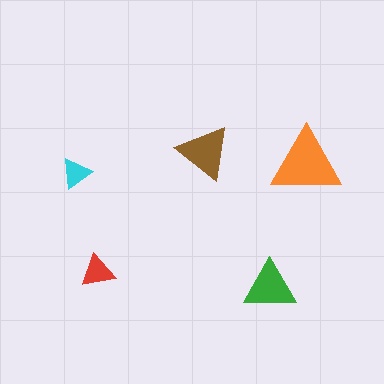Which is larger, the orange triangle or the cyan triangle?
The orange one.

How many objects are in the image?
There are 5 objects in the image.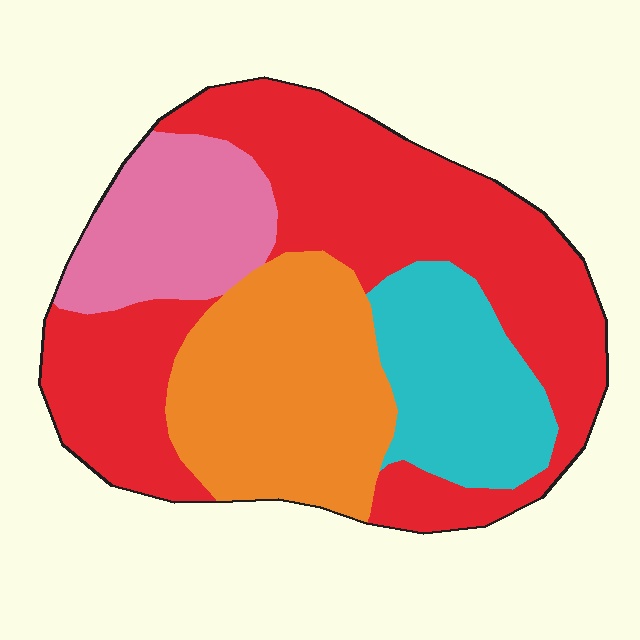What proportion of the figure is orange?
Orange covers 24% of the figure.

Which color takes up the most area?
Red, at roughly 45%.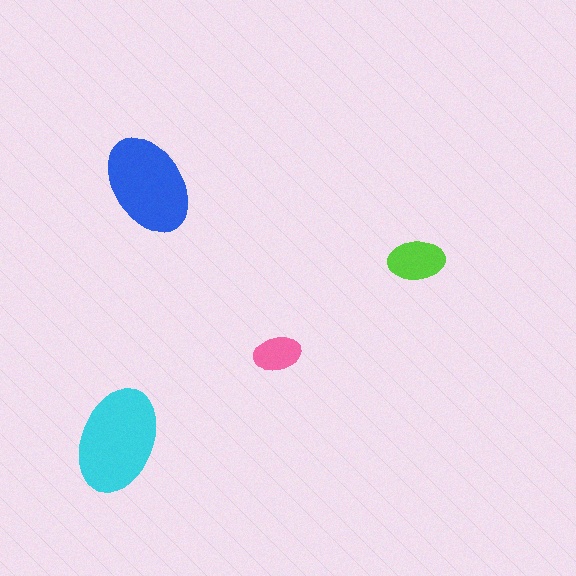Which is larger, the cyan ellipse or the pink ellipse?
The cyan one.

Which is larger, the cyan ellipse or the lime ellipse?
The cyan one.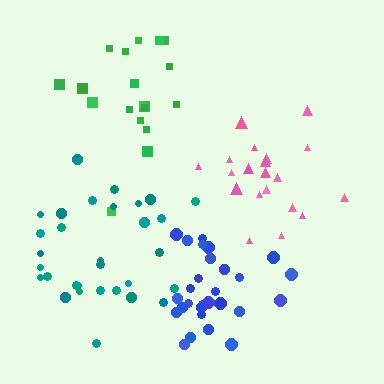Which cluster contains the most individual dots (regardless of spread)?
Teal (31).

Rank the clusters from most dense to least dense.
blue, teal, pink, green.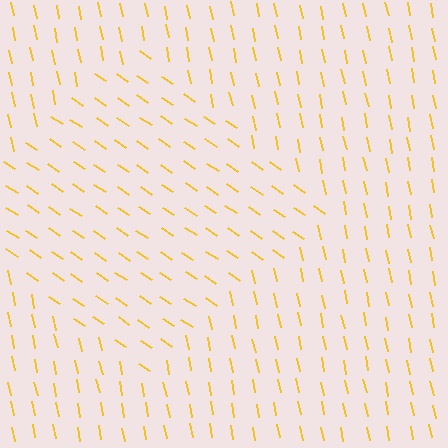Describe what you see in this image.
The image is filled with small yellow line segments. A diamond region in the image has lines oriented differently from the surrounding lines, creating a visible texture boundary.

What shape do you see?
I see a diamond.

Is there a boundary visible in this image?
Yes, there is a texture boundary formed by a change in line orientation.